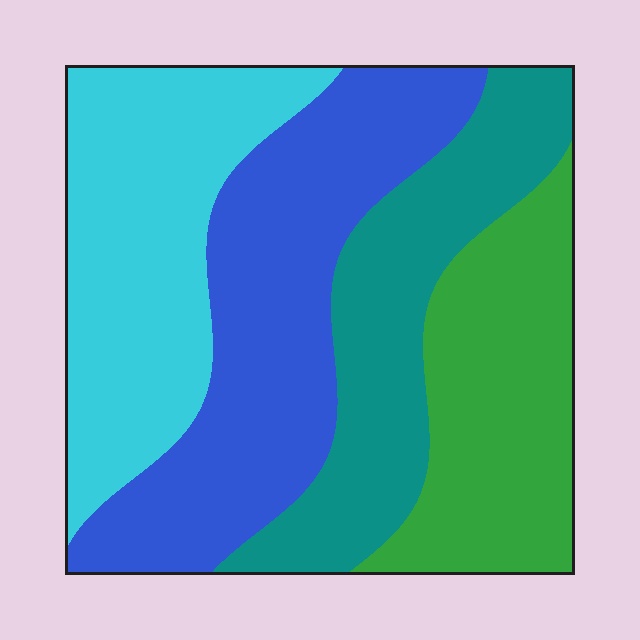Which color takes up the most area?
Blue, at roughly 30%.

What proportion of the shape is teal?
Teal covers 22% of the shape.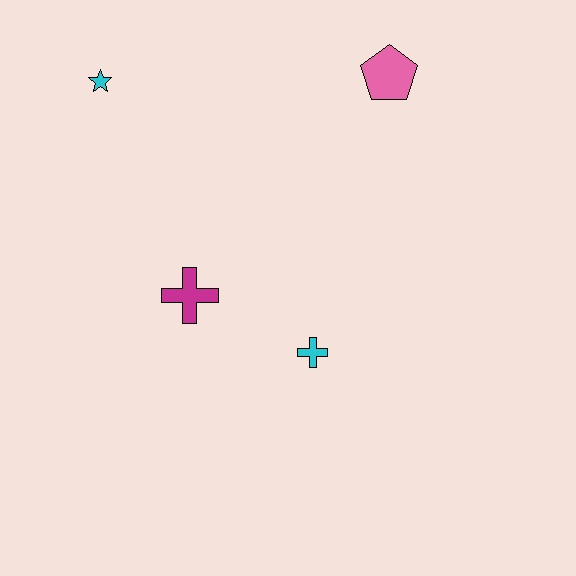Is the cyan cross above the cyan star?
No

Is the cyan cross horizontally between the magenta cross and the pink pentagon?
Yes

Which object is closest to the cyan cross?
The magenta cross is closest to the cyan cross.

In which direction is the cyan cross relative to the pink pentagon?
The cyan cross is below the pink pentagon.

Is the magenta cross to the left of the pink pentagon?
Yes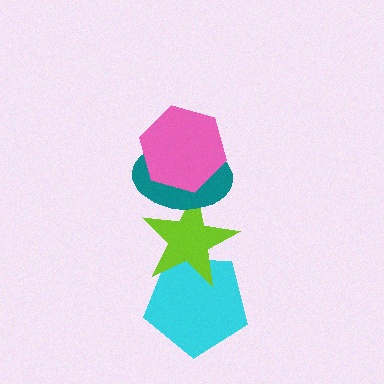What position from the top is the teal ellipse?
The teal ellipse is 2nd from the top.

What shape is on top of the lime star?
The teal ellipse is on top of the lime star.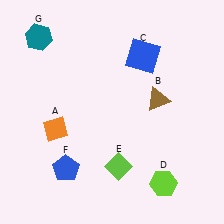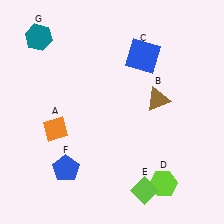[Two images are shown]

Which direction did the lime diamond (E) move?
The lime diamond (E) moved right.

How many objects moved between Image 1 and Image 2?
1 object moved between the two images.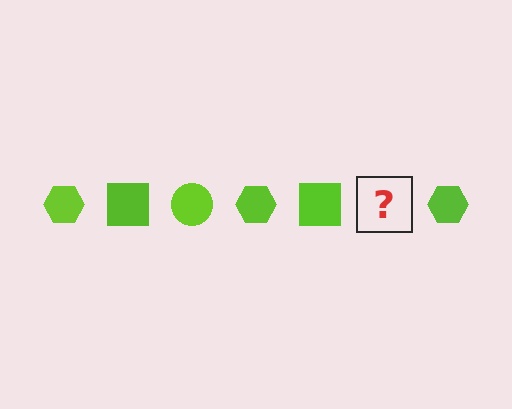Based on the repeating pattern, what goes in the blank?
The blank should be a lime circle.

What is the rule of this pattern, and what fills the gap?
The rule is that the pattern cycles through hexagon, square, circle shapes in lime. The gap should be filled with a lime circle.